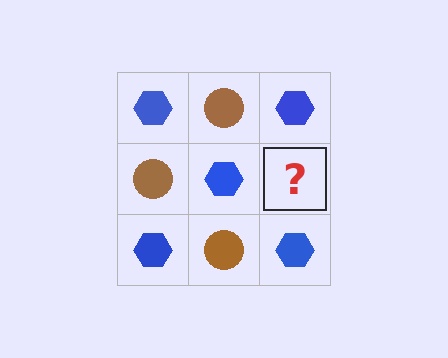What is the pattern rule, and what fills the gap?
The rule is that it alternates blue hexagon and brown circle in a checkerboard pattern. The gap should be filled with a brown circle.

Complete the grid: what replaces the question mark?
The question mark should be replaced with a brown circle.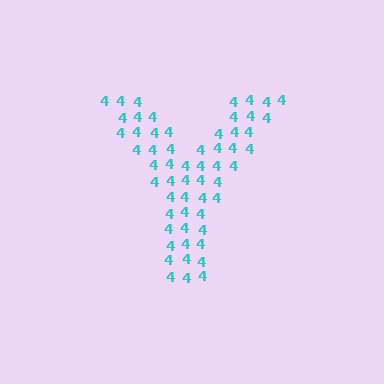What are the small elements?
The small elements are digit 4's.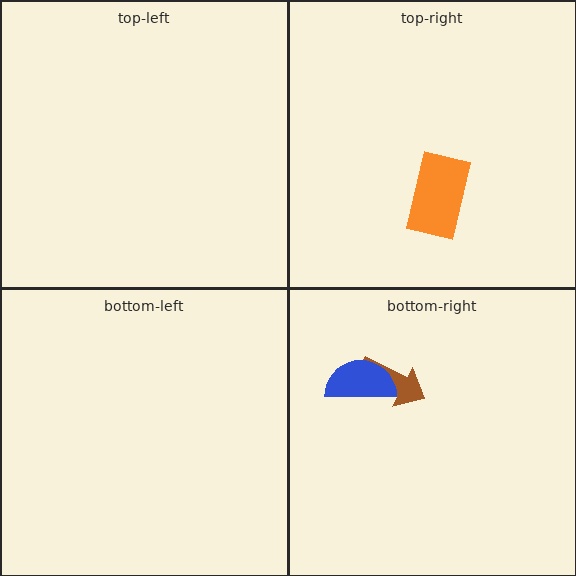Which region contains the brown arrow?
The bottom-right region.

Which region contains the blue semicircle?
The bottom-right region.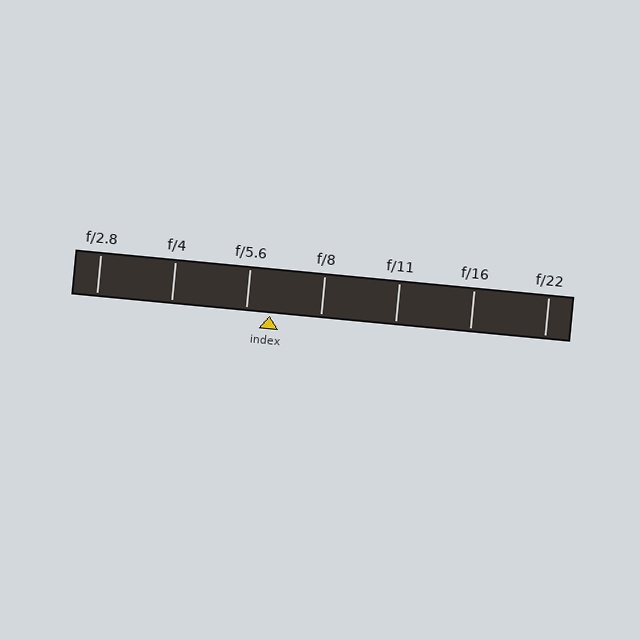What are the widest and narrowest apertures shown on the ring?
The widest aperture shown is f/2.8 and the narrowest is f/22.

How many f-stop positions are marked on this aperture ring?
There are 7 f-stop positions marked.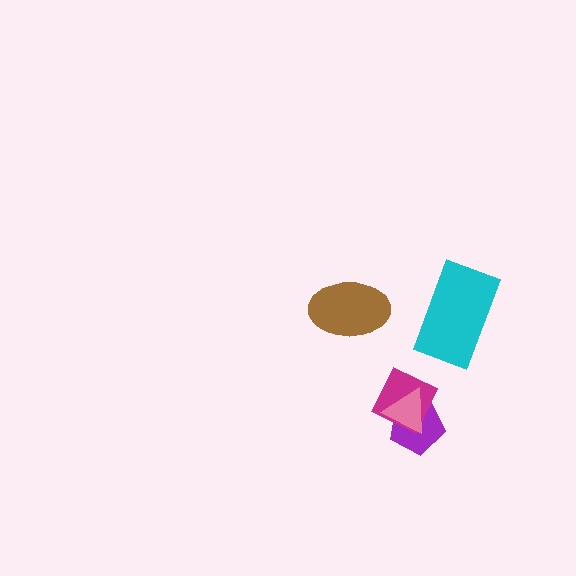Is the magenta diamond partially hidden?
Yes, it is partially covered by another shape.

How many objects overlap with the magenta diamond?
2 objects overlap with the magenta diamond.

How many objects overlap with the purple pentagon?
2 objects overlap with the purple pentagon.